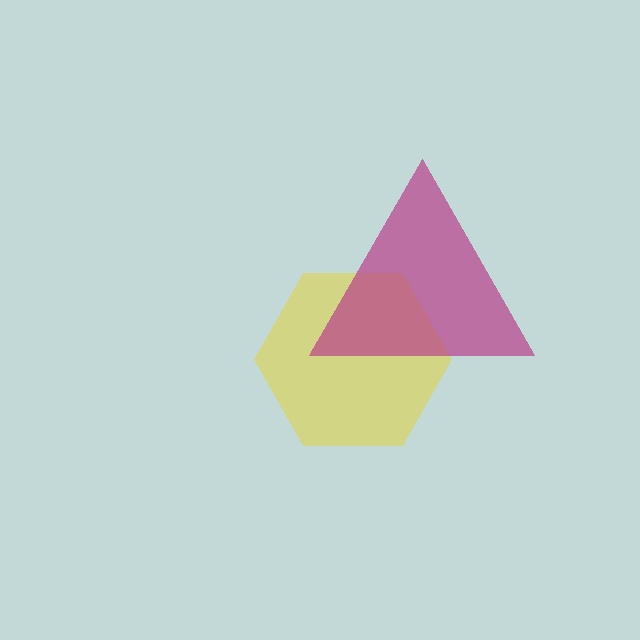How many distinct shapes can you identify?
There are 2 distinct shapes: a yellow hexagon, a magenta triangle.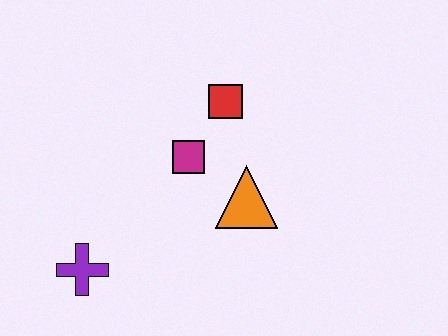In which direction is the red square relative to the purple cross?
The red square is above the purple cross.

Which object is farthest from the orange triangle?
The purple cross is farthest from the orange triangle.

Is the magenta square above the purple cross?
Yes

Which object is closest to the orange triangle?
The magenta square is closest to the orange triangle.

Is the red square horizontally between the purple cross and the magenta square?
No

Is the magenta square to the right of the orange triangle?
No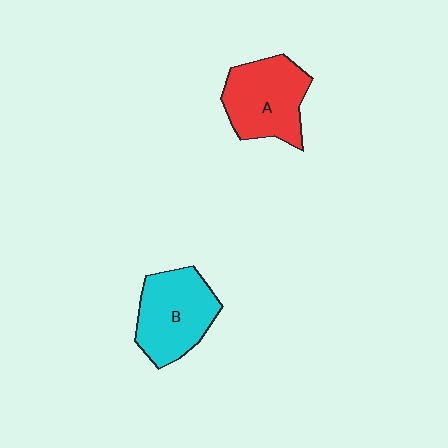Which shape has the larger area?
Shape B (cyan).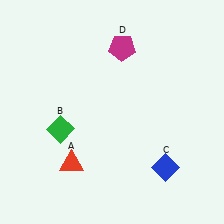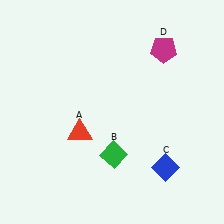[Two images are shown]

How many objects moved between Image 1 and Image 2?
3 objects moved between the two images.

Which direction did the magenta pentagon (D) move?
The magenta pentagon (D) moved right.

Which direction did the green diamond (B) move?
The green diamond (B) moved right.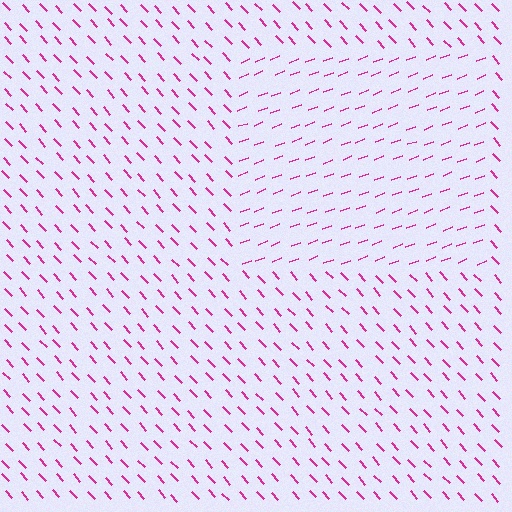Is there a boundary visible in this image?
Yes, there is a texture boundary formed by a change in line orientation.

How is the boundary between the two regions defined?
The boundary is defined purely by a change in line orientation (approximately 68 degrees difference). All lines are the same color and thickness.